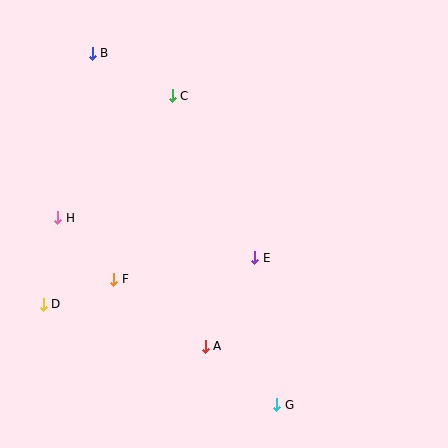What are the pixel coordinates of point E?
Point E is at (255, 258).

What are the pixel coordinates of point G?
Point G is at (277, 405).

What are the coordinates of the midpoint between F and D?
The midpoint between F and D is at (79, 292).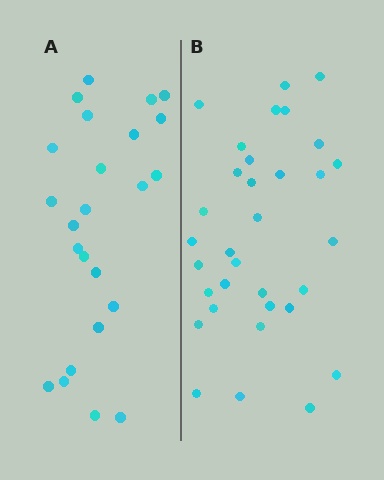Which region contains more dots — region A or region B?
Region B (the right region) has more dots.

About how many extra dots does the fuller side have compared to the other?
Region B has roughly 8 or so more dots than region A.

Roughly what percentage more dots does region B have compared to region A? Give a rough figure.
About 40% more.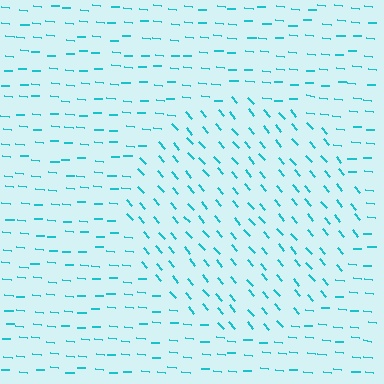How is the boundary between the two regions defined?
The boundary is defined purely by a change in line orientation (approximately 45 degrees difference). All lines are the same color and thickness.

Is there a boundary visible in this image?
Yes, there is a texture boundary formed by a change in line orientation.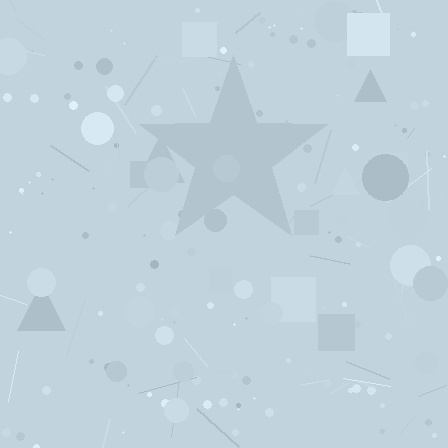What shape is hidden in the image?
A star is hidden in the image.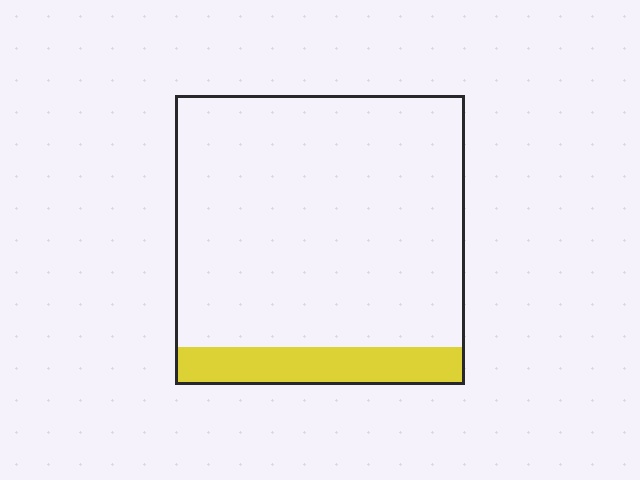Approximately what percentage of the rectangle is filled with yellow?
Approximately 15%.